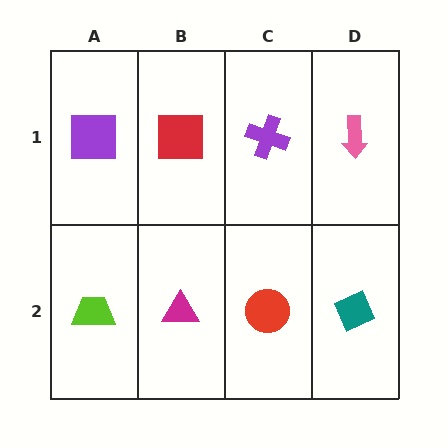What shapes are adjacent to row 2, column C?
A purple cross (row 1, column C), a magenta triangle (row 2, column B), a teal diamond (row 2, column D).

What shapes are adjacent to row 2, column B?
A red square (row 1, column B), a lime trapezoid (row 2, column A), a red circle (row 2, column C).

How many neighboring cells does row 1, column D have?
2.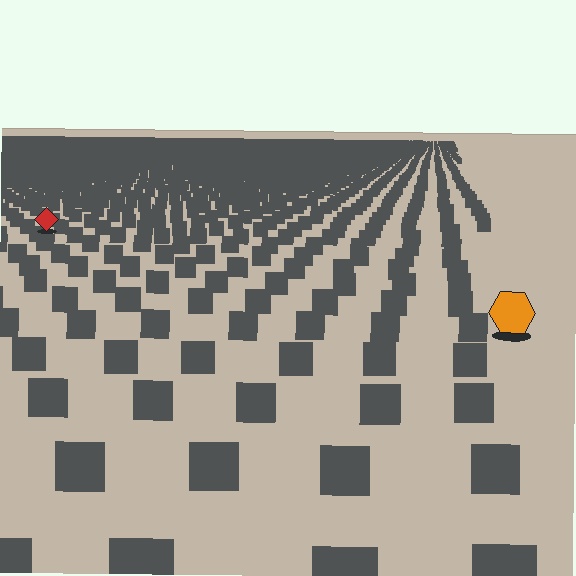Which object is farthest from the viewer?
The red diamond is farthest from the viewer. It appears smaller and the ground texture around it is denser.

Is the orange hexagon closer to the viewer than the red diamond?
Yes. The orange hexagon is closer — you can tell from the texture gradient: the ground texture is coarser near it.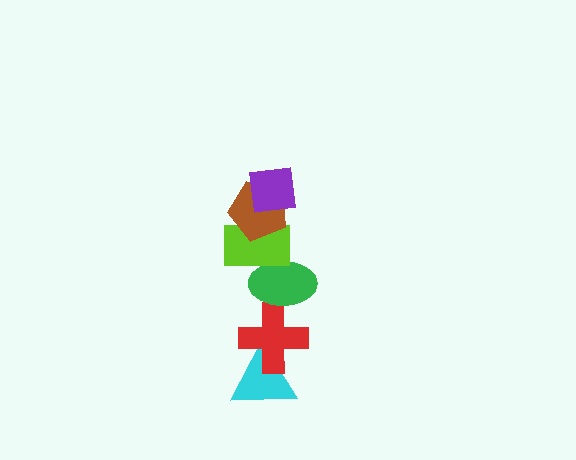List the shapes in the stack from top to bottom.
From top to bottom: the purple square, the brown pentagon, the lime rectangle, the green ellipse, the red cross, the cyan triangle.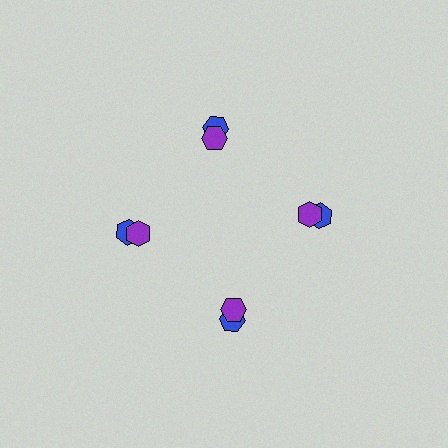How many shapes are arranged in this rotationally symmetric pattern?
There are 8 shapes, arranged in 4 groups of 2.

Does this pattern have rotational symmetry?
Yes, this pattern has 4-fold rotational symmetry. It looks the same after rotating 90 degrees around the center.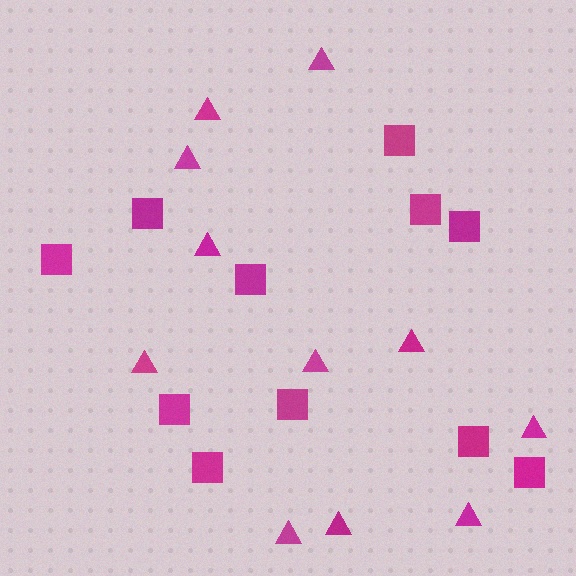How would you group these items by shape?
There are 2 groups: one group of triangles (11) and one group of squares (11).